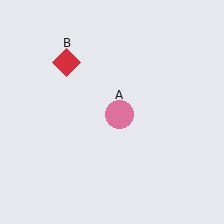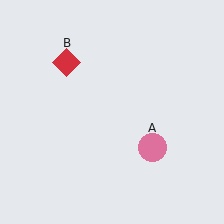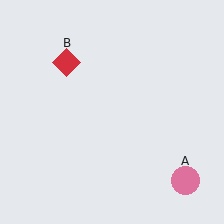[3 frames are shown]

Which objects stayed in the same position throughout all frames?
Red diamond (object B) remained stationary.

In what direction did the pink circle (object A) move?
The pink circle (object A) moved down and to the right.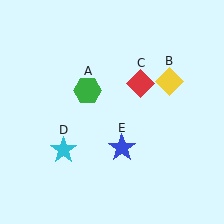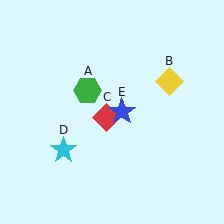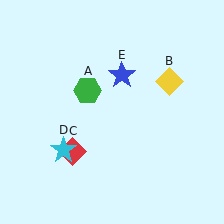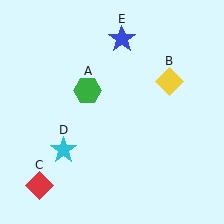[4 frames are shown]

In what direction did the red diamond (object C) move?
The red diamond (object C) moved down and to the left.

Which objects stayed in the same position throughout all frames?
Green hexagon (object A) and yellow diamond (object B) and cyan star (object D) remained stationary.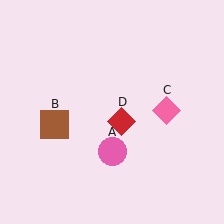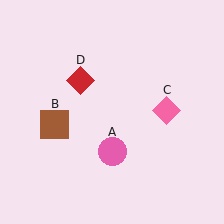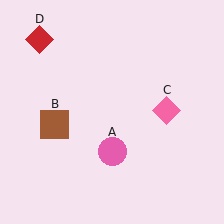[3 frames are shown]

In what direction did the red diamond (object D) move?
The red diamond (object D) moved up and to the left.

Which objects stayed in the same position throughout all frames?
Pink circle (object A) and brown square (object B) and pink diamond (object C) remained stationary.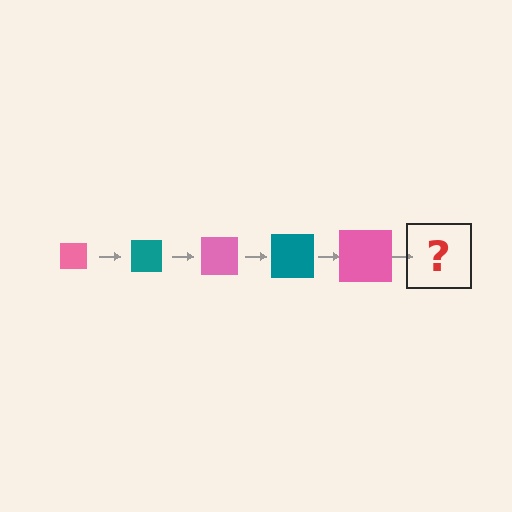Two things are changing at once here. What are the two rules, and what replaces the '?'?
The two rules are that the square grows larger each step and the color cycles through pink and teal. The '?' should be a teal square, larger than the previous one.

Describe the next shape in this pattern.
It should be a teal square, larger than the previous one.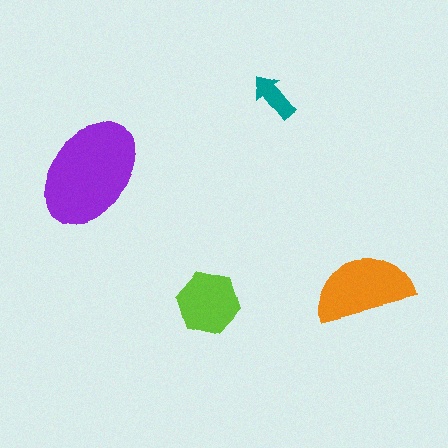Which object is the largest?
The purple ellipse.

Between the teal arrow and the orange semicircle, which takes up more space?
The orange semicircle.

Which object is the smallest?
The teal arrow.